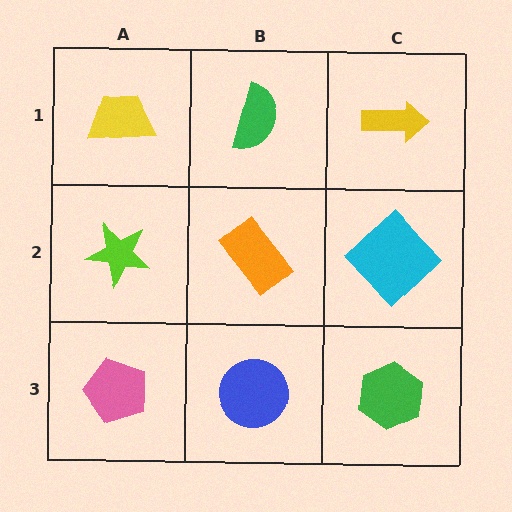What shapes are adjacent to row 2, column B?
A green semicircle (row 1, column B), a blue circle (row 3, column B), a lime star (row 2, column A), a cyan diamond (row 2, column C).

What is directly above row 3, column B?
An orange rectangle.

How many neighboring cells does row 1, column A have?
2.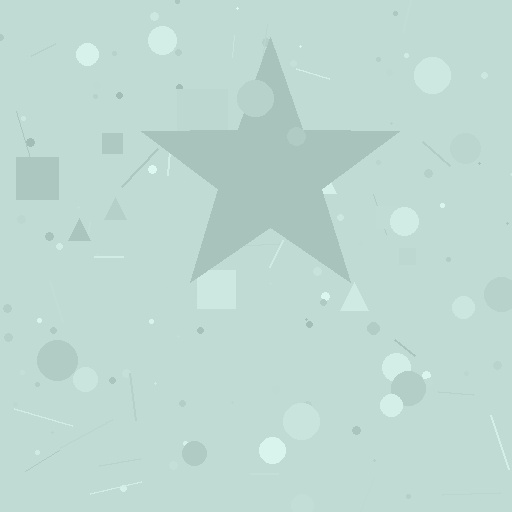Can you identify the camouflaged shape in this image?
The camouflaged shape is a star.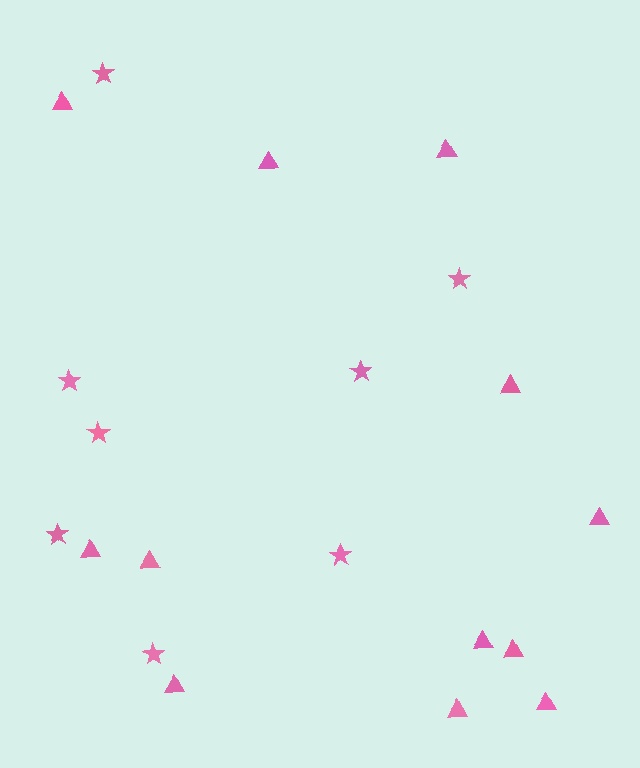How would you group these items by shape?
There are 2 groups: one group of triangles (12) and one group of stars (8).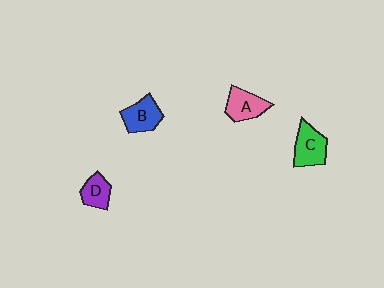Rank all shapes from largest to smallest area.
From largest to smallest: C (green), B (blue), A (pink), D (purple).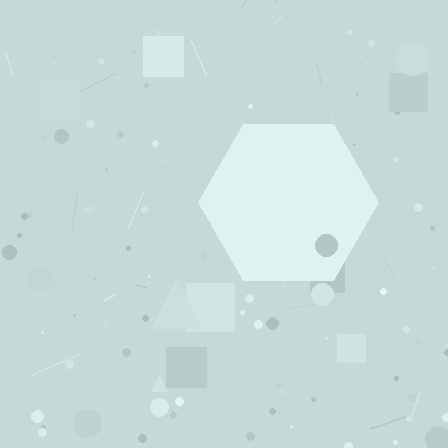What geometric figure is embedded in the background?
A hexagon is embedded in the background.